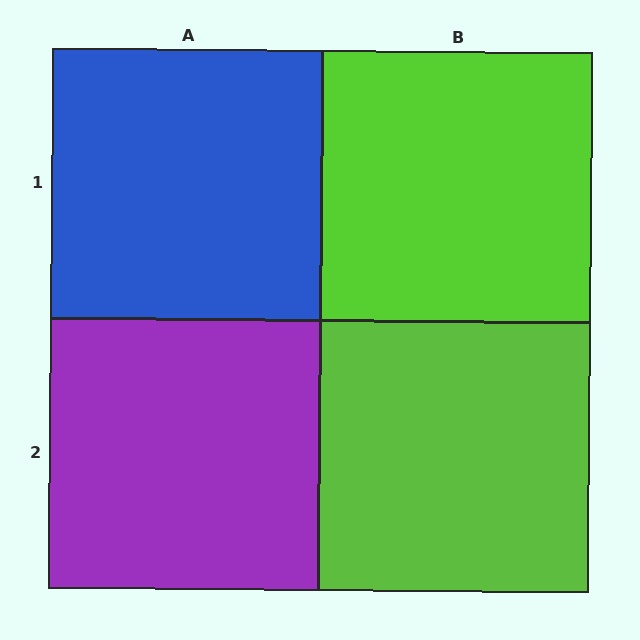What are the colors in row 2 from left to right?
Purple, lime.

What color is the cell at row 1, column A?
Blue.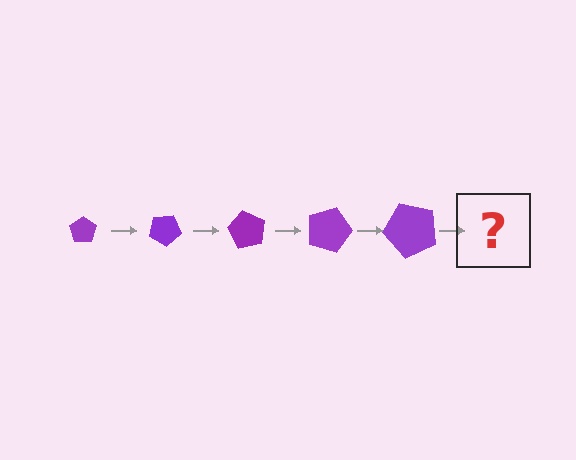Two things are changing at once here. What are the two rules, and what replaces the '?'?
The two rules are that the pentagon grows larger each step and it rotates 30 degrees each step. The '?' should be a pentagon, larger than the previous one and rotated 150 degrees from the start.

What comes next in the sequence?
The next element should be a pentagon, larger than the previous one and rotated 150 degrees from the start.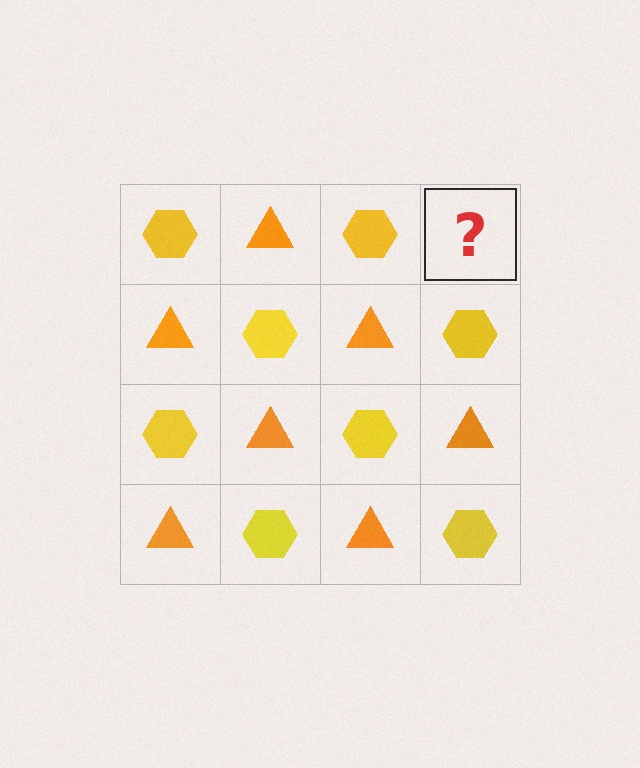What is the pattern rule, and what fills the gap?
The rule is that it alternates yellow hexagon and orange triangle in a checkerboard pattern. The gap should be filled with an orange triangle.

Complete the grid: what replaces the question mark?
The question mark should be replaced with an orange triangle.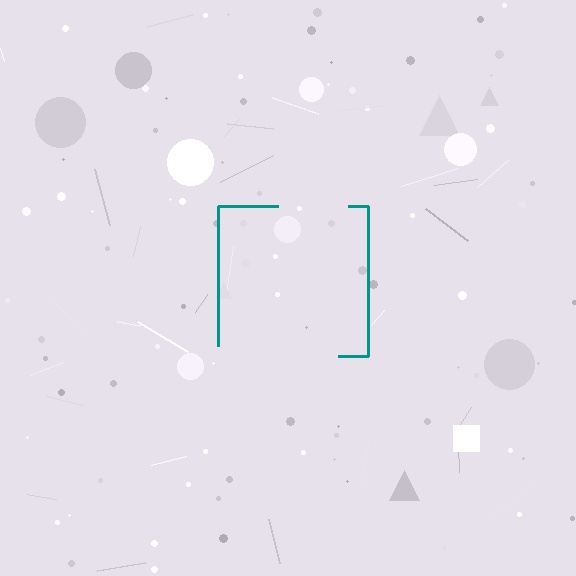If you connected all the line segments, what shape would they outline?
They would outline a square.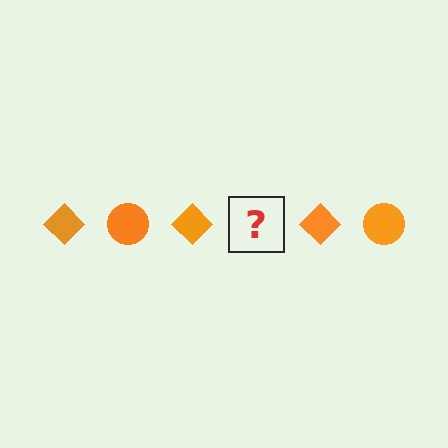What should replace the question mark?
The question mark should be replaced with an orange circle.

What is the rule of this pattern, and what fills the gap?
The rule is that the pattern cycles through diamond, circle shapes in orange. The gap should be filled with an orange circle.